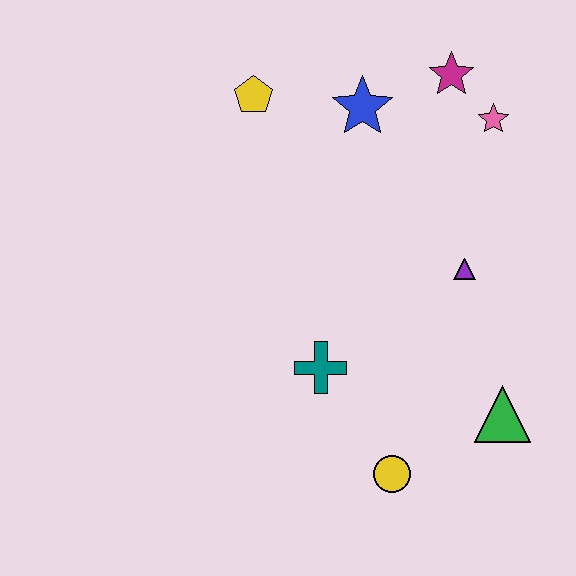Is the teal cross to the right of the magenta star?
No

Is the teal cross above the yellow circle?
Yes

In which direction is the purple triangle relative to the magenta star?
The purple triangle is below the magenta star.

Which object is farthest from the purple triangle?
The yellow pentagon is farthest from the purple triangle.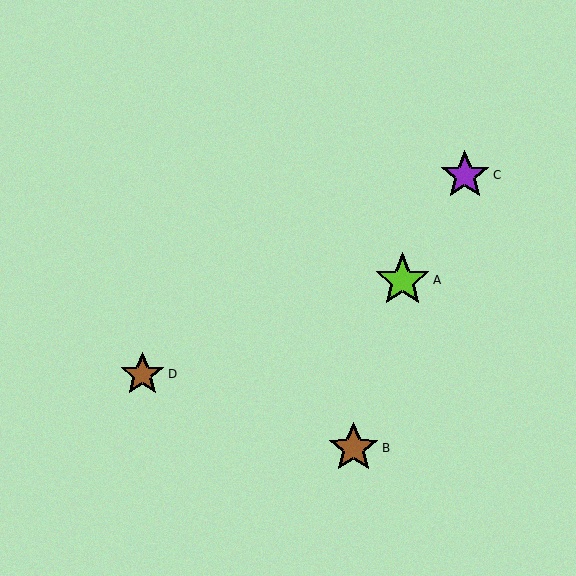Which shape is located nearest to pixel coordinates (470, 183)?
The purple star (labeled C) at (465, 175) is nearest to that location.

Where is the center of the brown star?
The center of the brown star is at (142, 374).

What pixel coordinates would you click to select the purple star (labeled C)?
Click at (465, 175) to select the purple star C.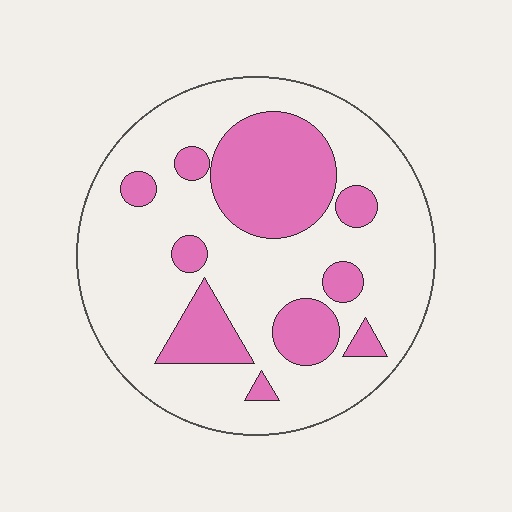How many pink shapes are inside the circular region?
10.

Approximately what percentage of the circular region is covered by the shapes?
Approximately 30%.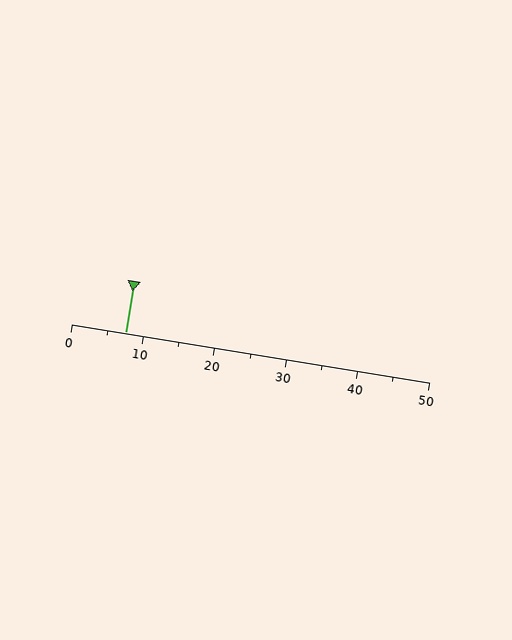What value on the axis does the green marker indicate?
The marker indicates approximately 7.5.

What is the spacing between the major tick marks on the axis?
The major ticks are spaced 10 apart.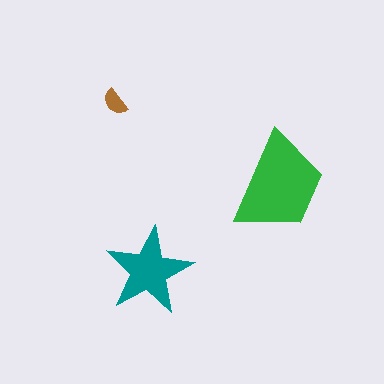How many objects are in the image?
There are 3 objects in the image.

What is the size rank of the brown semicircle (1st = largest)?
3rd.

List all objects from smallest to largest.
The brown semicircle, the teal star, the green trapezoid.